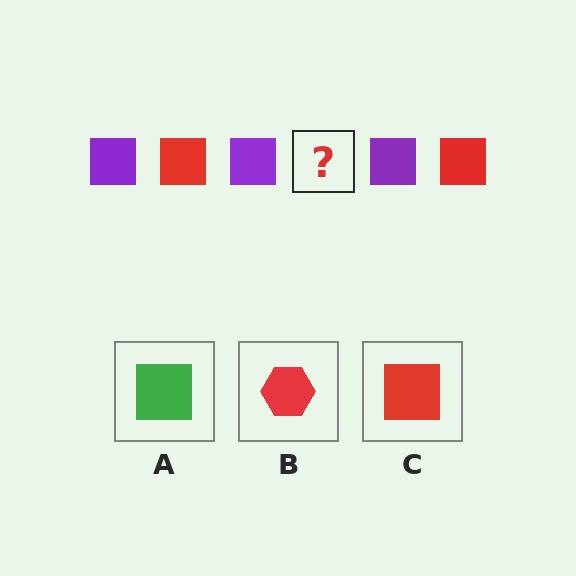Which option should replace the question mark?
Option C.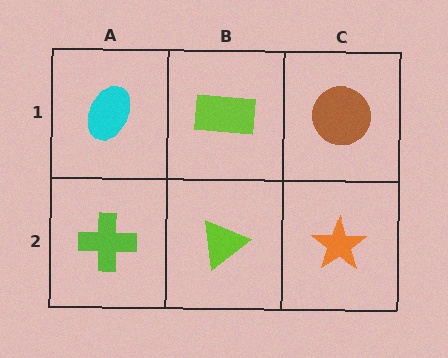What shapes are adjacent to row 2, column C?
A brown circle (row 1, column C), a lime triangle (row 2, column B).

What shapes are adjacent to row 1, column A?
A lime cross (row 2, column A), a lime rectangle (row 1, column B).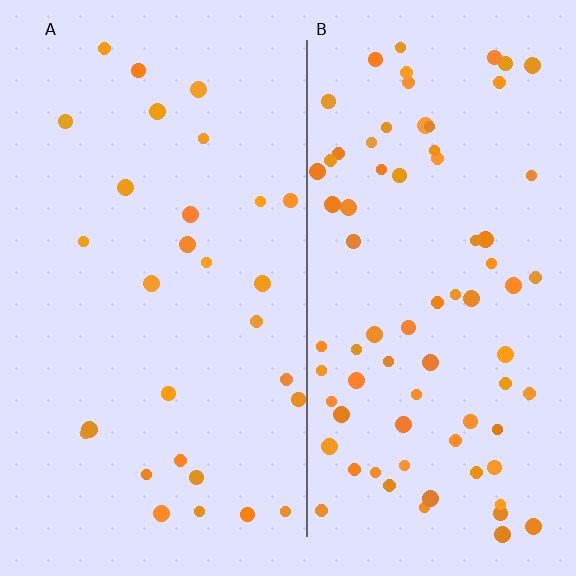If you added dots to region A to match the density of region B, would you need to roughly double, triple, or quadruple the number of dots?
Approximately triple.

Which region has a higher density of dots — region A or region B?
B (the right).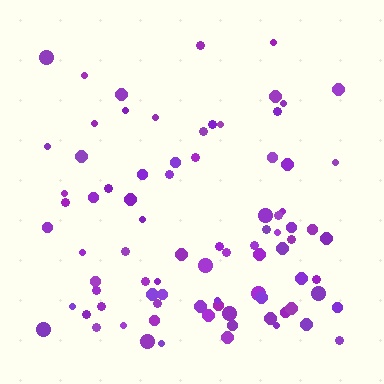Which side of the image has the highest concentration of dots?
The bottom.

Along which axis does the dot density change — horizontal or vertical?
Vertical.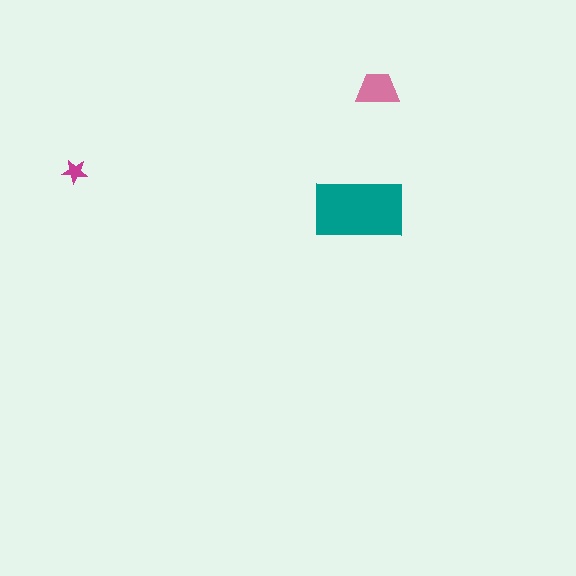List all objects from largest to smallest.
The teal rectangle, the pink trapezoid, the magenta star.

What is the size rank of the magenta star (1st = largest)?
3rd.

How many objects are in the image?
There are 3 objects in the image.